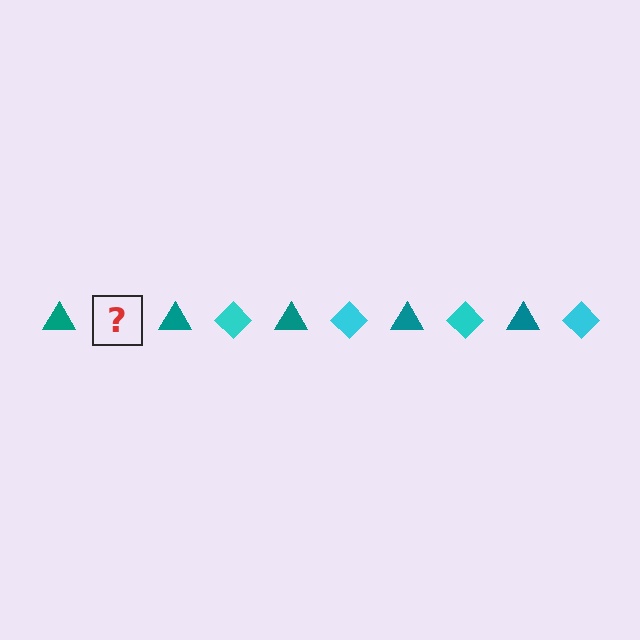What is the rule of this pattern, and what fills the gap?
The rule is that the pattern alternates between teal triangle and cyan diamond. The gap should be filled with a cyan diamond.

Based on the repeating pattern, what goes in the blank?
The blank should be a cyan diamond.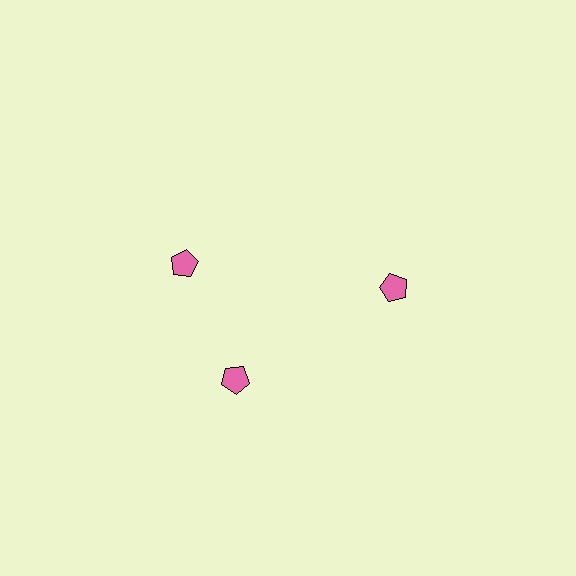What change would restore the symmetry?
The symmetry would be restored by rotating it back into even spacing with its neighbors so that all 3 pentagons sit at equal angles and equal distance from the center.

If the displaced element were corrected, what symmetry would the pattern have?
It would have 3-fold rotational symmetry — the pattern would map onto itself every 120 degrees.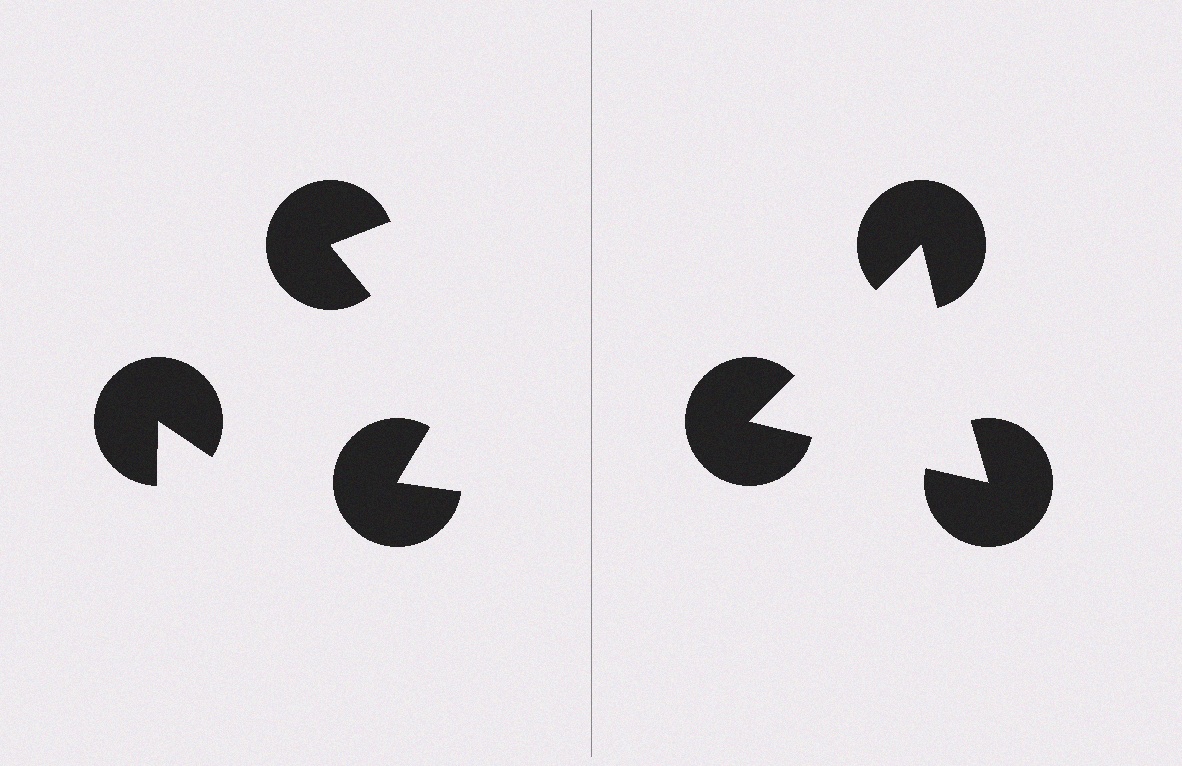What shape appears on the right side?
An illusory triangle.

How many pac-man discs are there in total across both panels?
6 — 3 on each side.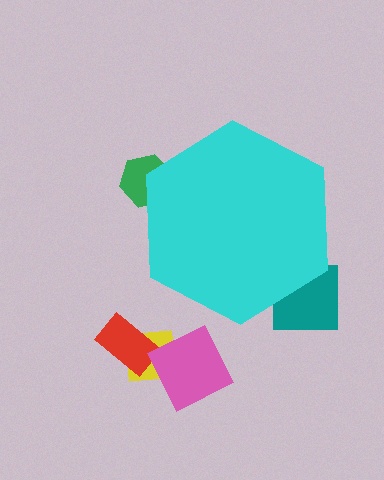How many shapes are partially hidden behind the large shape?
2 shapes are partially hidden.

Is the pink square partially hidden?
No, the pink square is fully visible.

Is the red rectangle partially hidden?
No, the red rectangle is fully visible.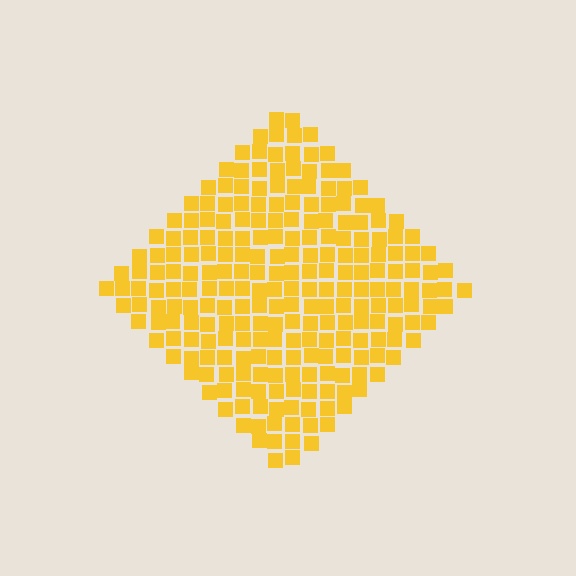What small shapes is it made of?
It is made of small squares.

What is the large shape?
The large shape is a diamond.